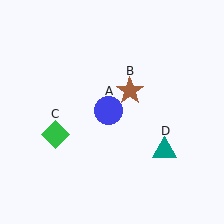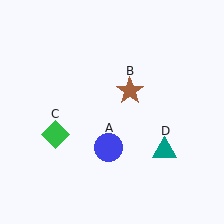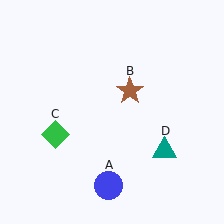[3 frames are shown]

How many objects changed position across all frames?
1 object changed position: blue circle (object A).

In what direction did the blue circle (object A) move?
The blue circle (object A) moved down.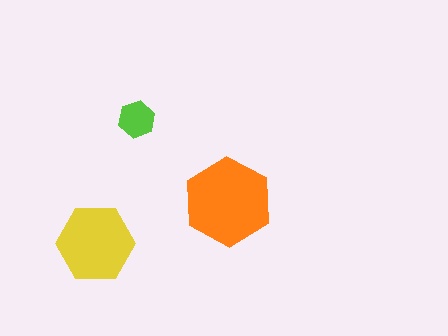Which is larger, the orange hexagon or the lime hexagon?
The orange one.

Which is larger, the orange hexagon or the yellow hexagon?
The orange one.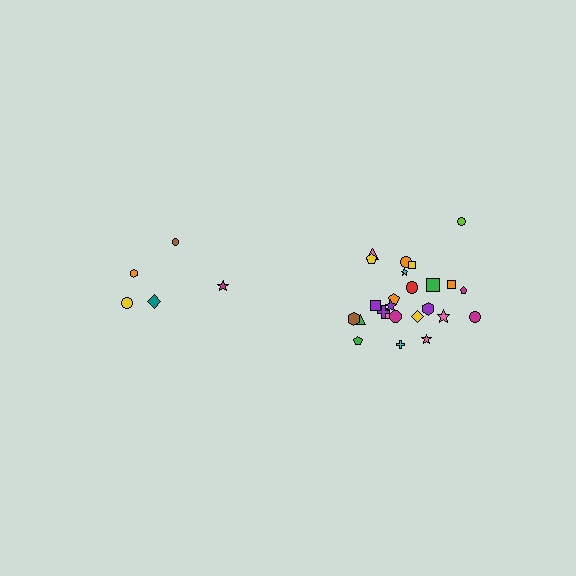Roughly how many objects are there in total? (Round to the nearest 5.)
Roughly 30 objects in total.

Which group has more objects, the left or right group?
The right group.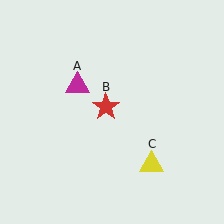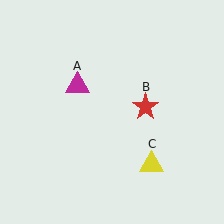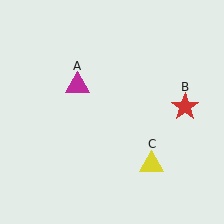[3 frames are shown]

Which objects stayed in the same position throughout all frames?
Magenta triangle (object A) and yellow triangle (object C) remained stationary.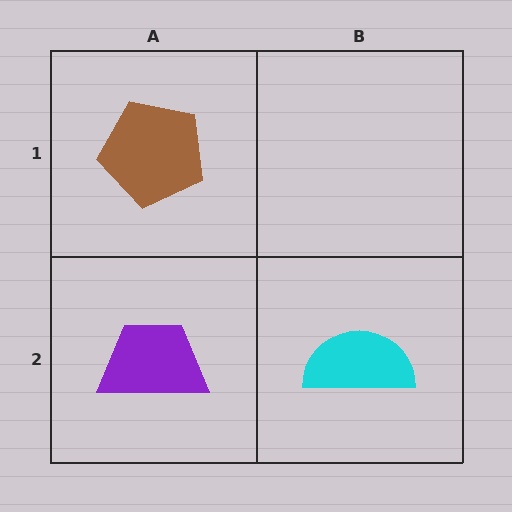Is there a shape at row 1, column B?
No, that cell is empty.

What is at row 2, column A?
A purple trapezoid.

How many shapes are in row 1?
1 shape.